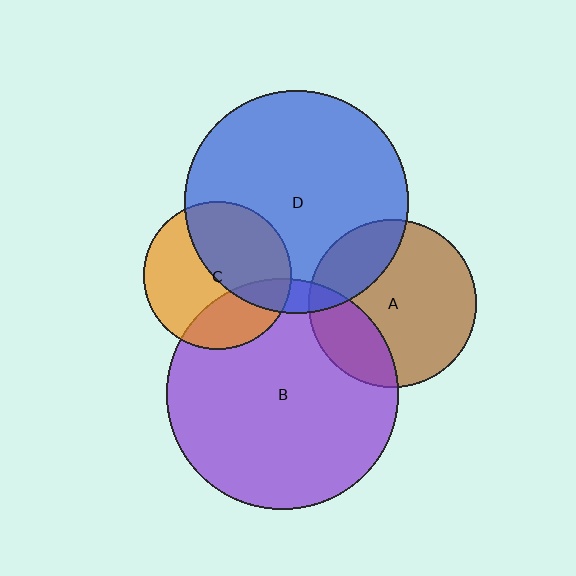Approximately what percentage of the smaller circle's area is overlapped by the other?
Approximately 45%.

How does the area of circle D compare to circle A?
Approximately 1.8 times.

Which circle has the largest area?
Circle B (purple).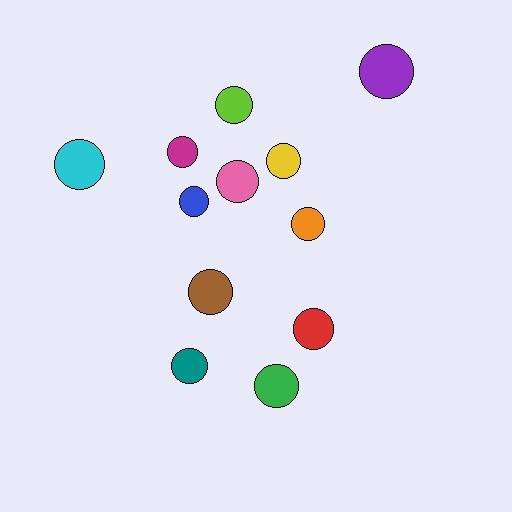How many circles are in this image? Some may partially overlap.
There are 12 circles.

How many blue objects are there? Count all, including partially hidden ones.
There is 1 blue object.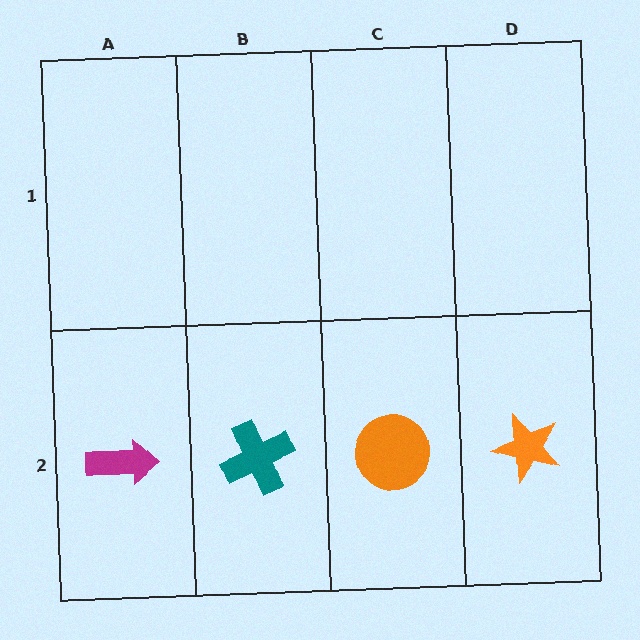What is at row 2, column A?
A magenta arrow.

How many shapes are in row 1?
0 shapes.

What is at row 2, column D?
An orange star.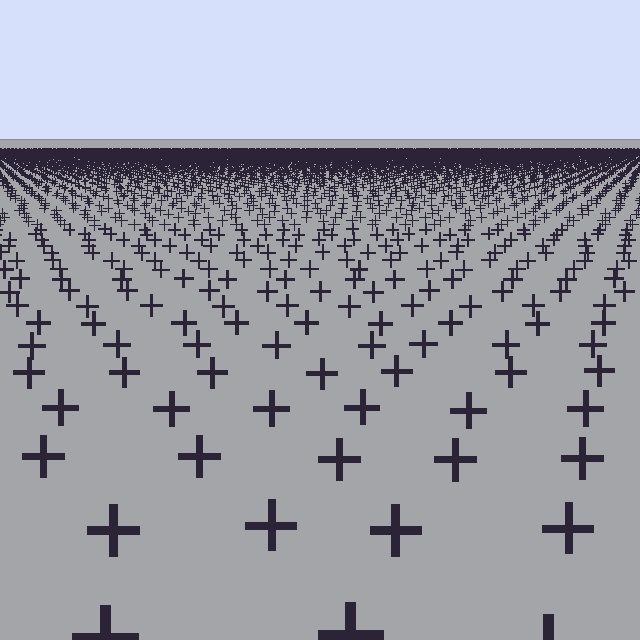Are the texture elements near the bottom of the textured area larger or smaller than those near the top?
Larger. Near the bottom, elements are closer to the viewer and appear at a bigger on-screen size.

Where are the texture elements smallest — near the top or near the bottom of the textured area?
Near the top.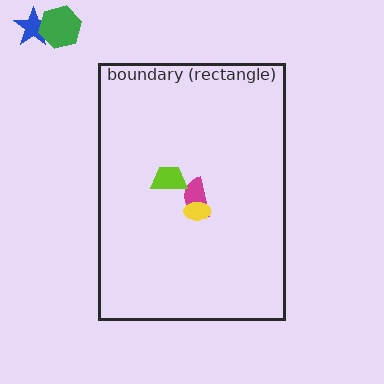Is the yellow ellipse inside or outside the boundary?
Inside.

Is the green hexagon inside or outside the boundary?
Outside.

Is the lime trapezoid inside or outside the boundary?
Inside.